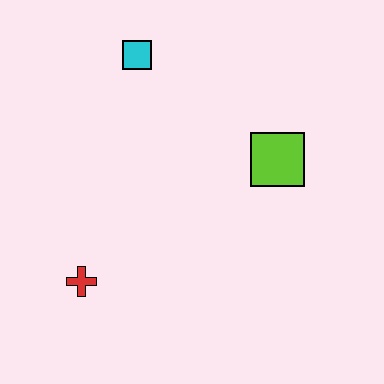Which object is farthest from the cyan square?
The red cross is farthest from the cyan square.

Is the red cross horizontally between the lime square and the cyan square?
No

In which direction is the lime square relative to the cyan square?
The lime square is to the right of the cyan square.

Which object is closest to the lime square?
The cyan square is closest to the lime square.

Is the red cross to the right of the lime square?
No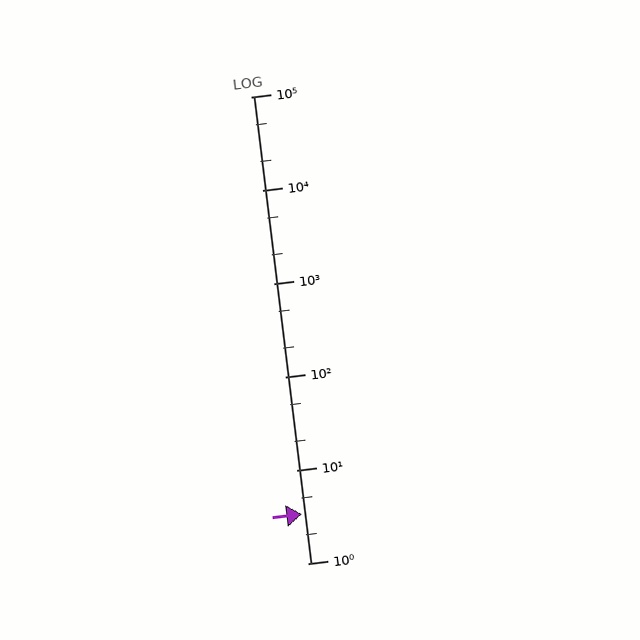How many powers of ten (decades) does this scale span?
The scale spans 5 decades, from 1 to 100000.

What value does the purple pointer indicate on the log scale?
The pointer indicates approximately 3.4.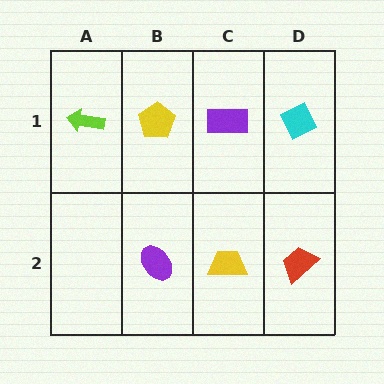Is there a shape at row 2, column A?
No, that cell is empty.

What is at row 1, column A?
A lime arrow.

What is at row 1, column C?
A purple rectangle.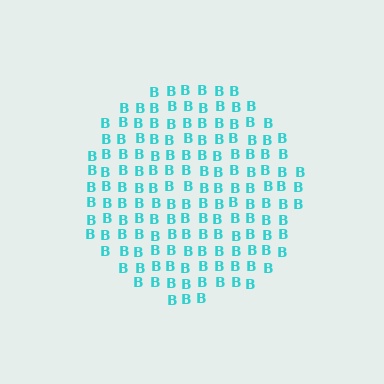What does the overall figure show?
The overall figure shows a circle.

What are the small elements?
The small elements are letter B's.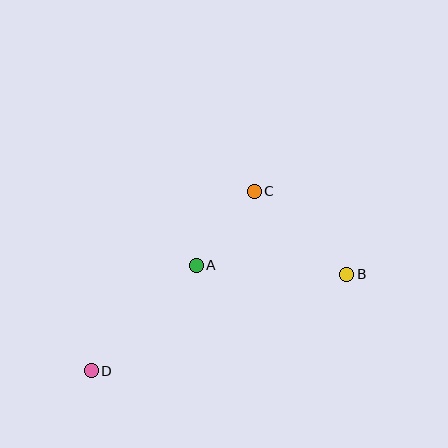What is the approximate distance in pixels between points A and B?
The distance between A and B is approximately 151 pixels.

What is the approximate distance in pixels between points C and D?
The distance between C and D is approximately 242 pixels.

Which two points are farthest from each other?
Points B and D are farthest from each other.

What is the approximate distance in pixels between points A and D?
The distance between A and D is approximately 149 pixels.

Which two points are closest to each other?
Points A and C are closest to each other.